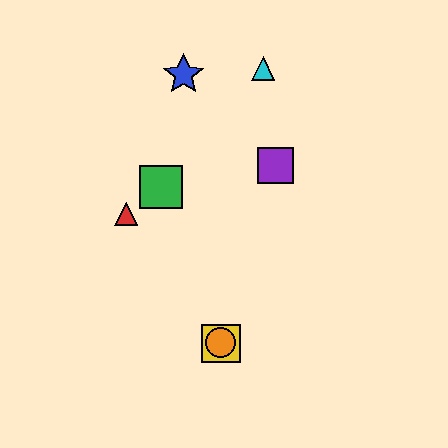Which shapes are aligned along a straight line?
The green square, the yellow square, the orange circle are aligned along a straight line.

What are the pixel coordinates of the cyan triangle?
The cyan triangle is at (263, 68).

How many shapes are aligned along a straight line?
3 shapes (the green square, the yellow square, the orange circle) are aligned along a straight line.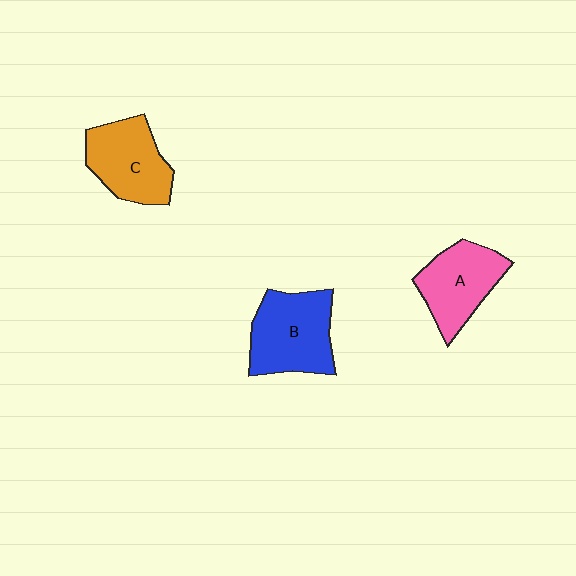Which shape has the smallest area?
Shape A (pink).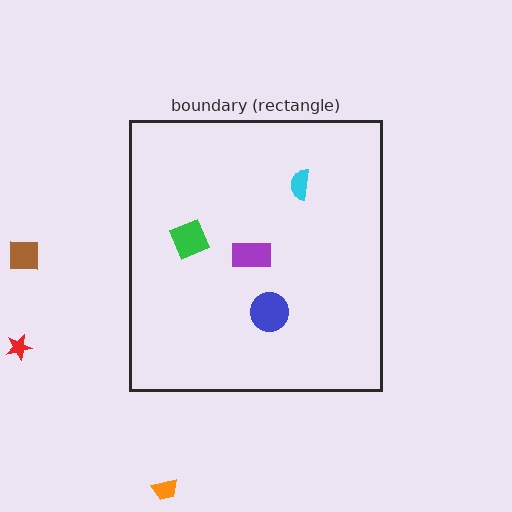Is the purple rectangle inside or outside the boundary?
Inside.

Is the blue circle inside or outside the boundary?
Inside.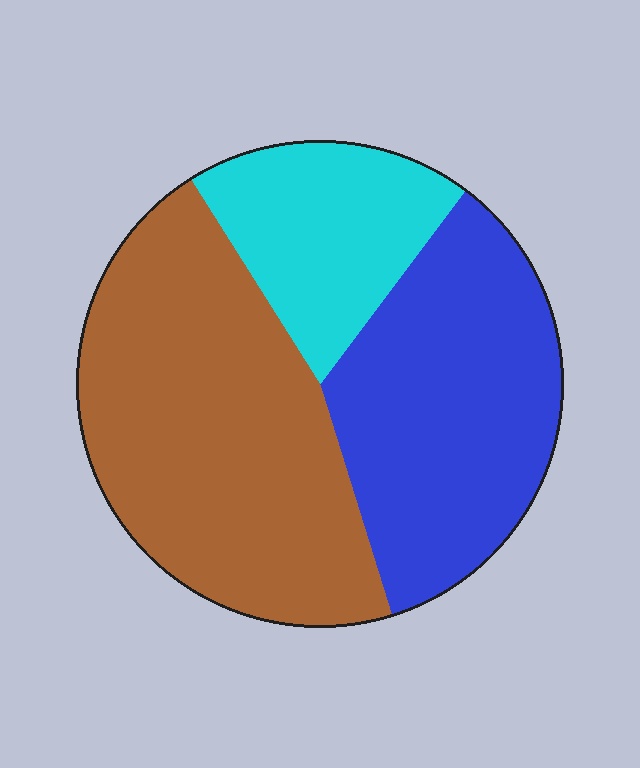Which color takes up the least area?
Cyan, at roughly 20%.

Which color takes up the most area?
Brown, at roughly 45%.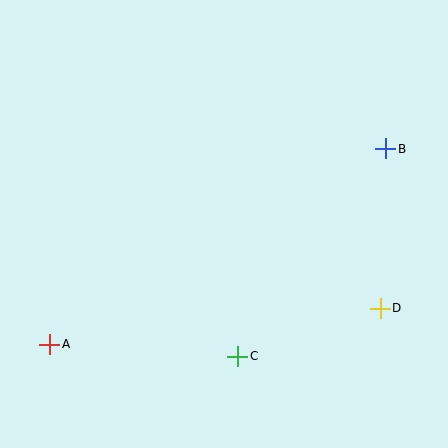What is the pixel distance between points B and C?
The distance between B and C is 255 pixels.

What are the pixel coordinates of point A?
Point A is at (50, 344).